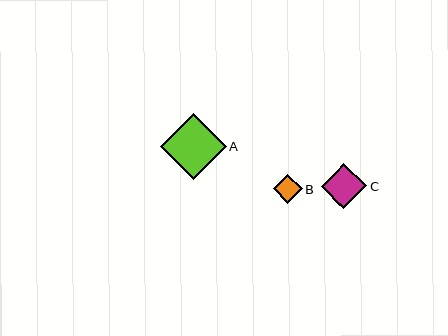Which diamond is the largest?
Diamond A is the largest with a size of approximately 65 pixels.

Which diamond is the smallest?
Diamond B is the smallest with a size of approximately 29 pixels.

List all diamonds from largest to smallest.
From largest to smallest: A, C, B.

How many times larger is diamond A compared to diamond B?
Diamond A is approximately 2.2 times the size of diamond B.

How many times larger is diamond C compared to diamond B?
Diamond C is approximately 1.6 times the size of diamond B.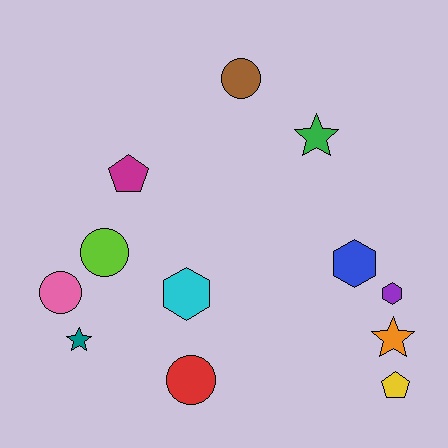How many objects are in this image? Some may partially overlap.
There are 12 objects.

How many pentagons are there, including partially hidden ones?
There are 2 pentagons.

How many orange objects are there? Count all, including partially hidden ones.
There is 1 orange object.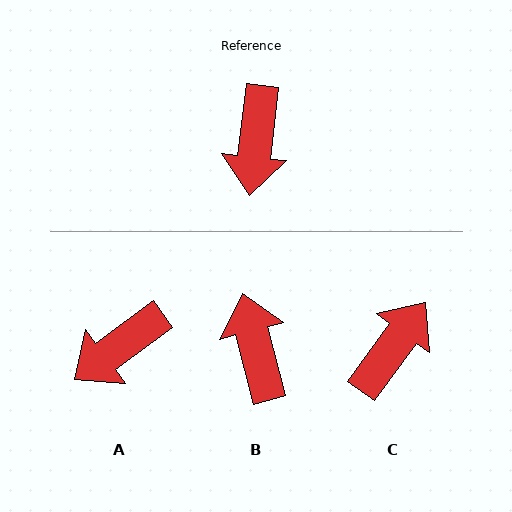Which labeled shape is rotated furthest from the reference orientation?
B, about 159 degrees away.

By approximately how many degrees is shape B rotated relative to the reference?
Approximately 159 degrees clockwise.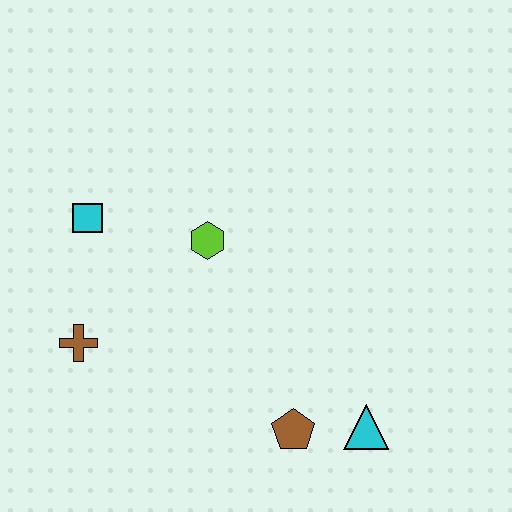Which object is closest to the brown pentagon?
The cyan triangle is closest to the brown pentagon.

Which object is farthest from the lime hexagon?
The cyan triangle is farthest from the lime hexagon.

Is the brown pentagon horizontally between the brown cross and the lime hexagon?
No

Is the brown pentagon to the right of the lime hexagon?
Yes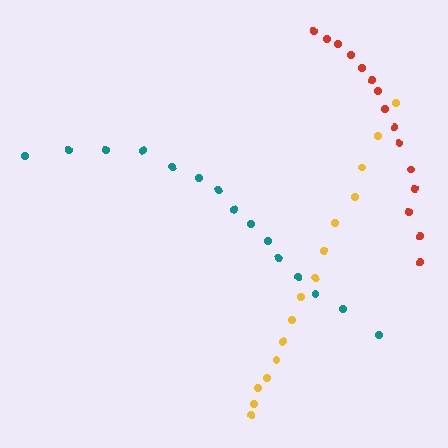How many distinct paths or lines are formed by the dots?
There are 3 distinct paths.